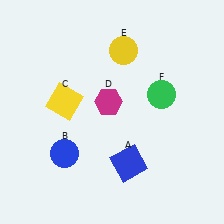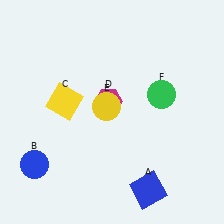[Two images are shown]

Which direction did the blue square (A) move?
The blue square (A) moved down.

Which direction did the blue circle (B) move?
The blue circle (B) moved left.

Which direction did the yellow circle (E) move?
The yellow circle (E) moved down.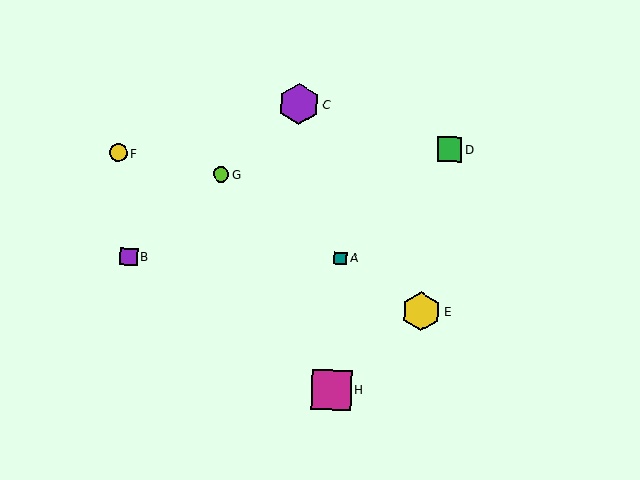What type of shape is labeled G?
Shape G is a lime circle.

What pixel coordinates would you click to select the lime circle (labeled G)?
Click at (221, 174) to select the lime circle G.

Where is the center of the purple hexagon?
The center of the purple hexagon is at (299, 104).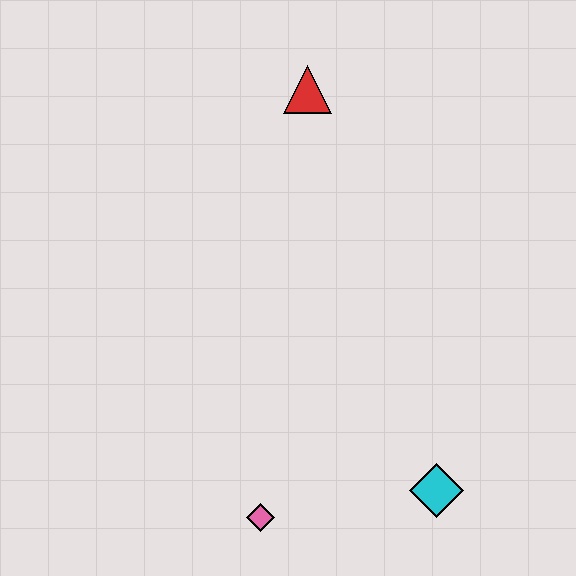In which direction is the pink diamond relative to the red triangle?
The pink diamond is below the red triangle.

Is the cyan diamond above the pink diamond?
Yes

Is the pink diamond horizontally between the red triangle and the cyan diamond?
No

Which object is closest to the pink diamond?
The cyan diamond is closest to the pink diamond.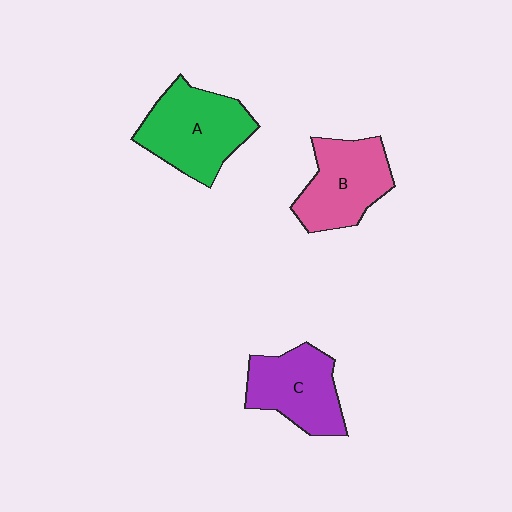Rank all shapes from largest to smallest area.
From largest to smallest: A (green), B (pink), C (purple).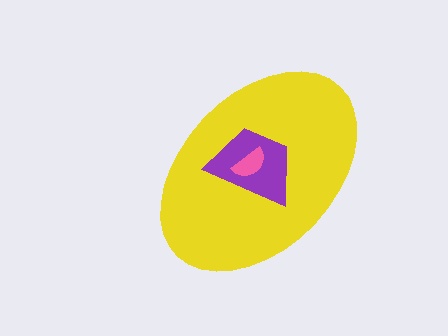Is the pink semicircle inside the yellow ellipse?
Yes.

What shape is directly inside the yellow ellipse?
The purple trapezoid.